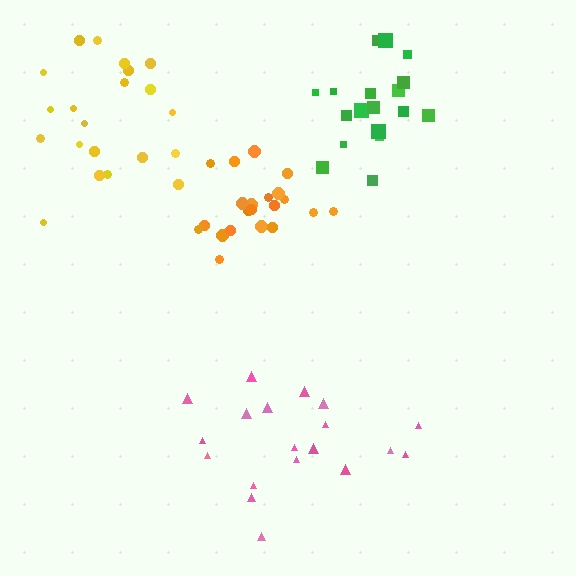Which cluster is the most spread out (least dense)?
Pink.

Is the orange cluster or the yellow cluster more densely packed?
Orange.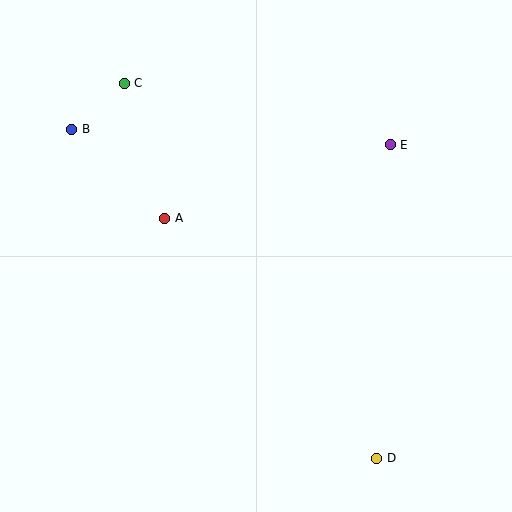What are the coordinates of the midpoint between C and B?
The midpoint between C and B is at (98, 106).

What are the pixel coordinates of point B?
Point B is at (72, 129).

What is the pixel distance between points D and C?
The distance between D and C is 452 pixels.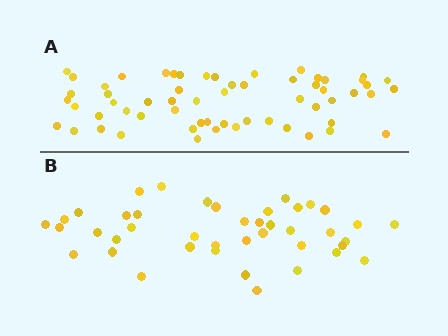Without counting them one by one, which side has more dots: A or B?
Region A (the top region) has more dots.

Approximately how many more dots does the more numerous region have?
Region A has approximately 20 more dots than region B.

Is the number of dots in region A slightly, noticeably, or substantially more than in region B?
Region A has noticeably more, but not dramatically so. The ratio is roughly 1.4 to 1.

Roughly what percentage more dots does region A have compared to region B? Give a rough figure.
About 45% more.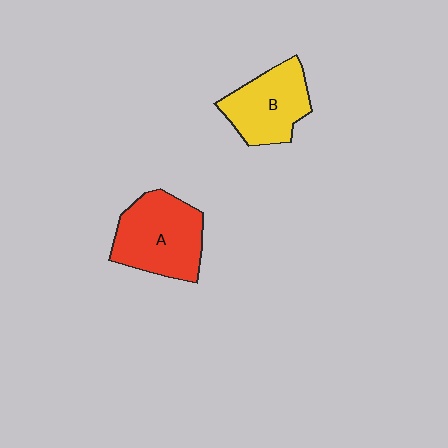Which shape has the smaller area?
Shape B (yellow).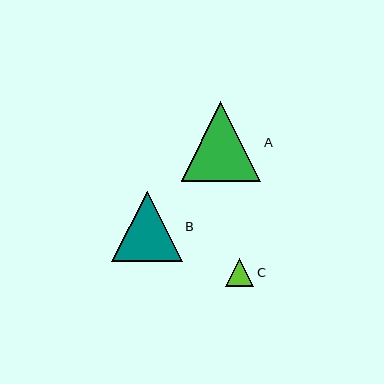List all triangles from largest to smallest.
From largest to smallest: A, B, C.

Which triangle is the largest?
Triangle A is the largest with a size of approximately 79 pixels.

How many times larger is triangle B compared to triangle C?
Triangle B is approximately 2.6 times the size of triangle C.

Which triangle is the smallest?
Triangle C is the smallest with a size of approximately 28 pixels.